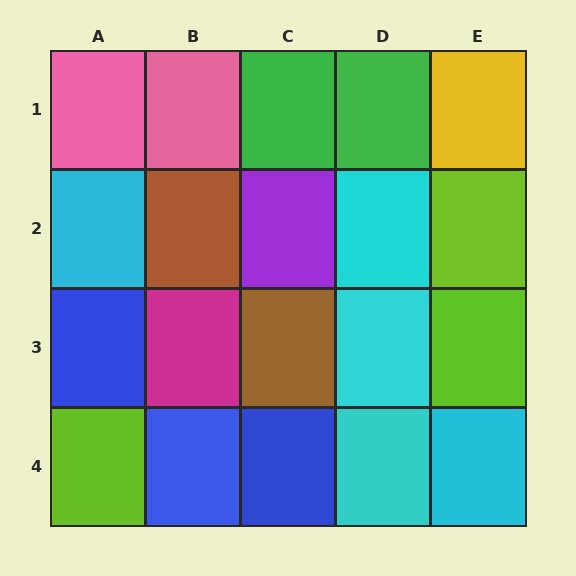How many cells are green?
2 cells are green.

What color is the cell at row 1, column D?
Green.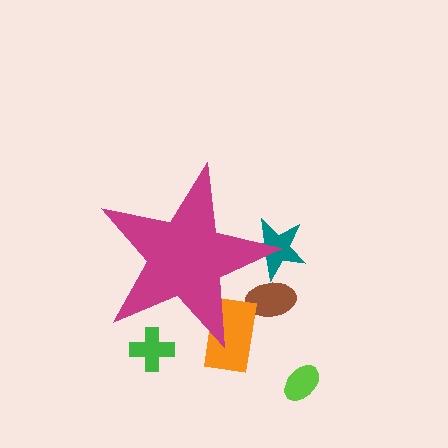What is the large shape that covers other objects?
A magenta star.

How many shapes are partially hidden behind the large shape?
4 shapes are partially hidden.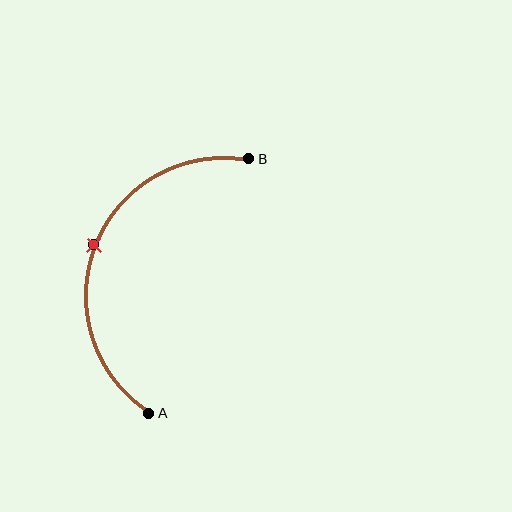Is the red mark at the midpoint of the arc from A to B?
Yes. The red mark lies on the arc at equal arc-length from both A and B — it is the arc midpoint.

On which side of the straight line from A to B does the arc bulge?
The arc bulges to the left of the straight line connecting A and B.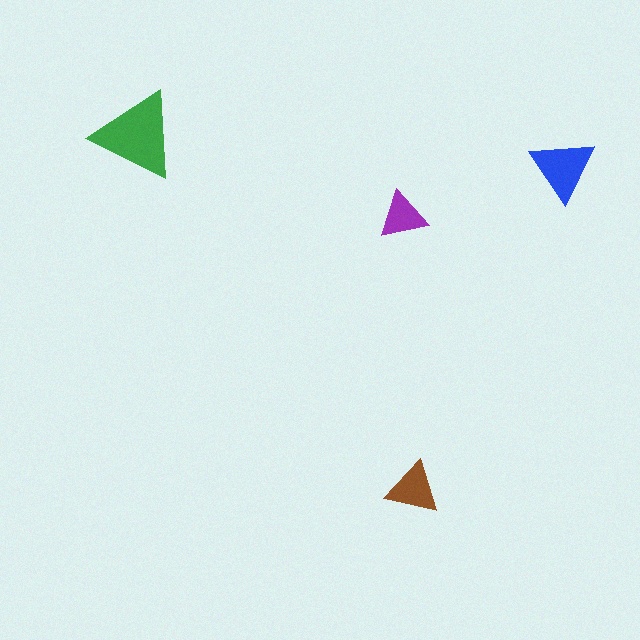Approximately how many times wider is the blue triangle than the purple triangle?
About 1.5 times wider.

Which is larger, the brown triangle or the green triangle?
The green one.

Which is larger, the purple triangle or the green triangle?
The green one.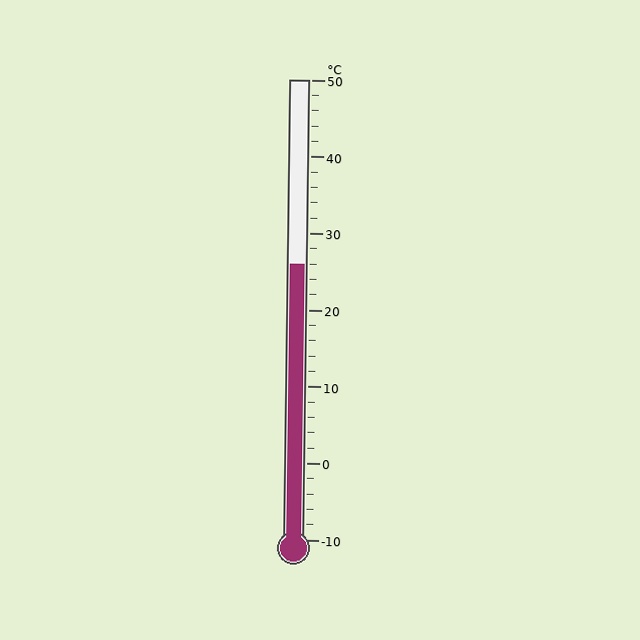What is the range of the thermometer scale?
The thermometer scale ranges from -10°C to 50°C.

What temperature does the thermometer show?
The thermometer shows approximately 26°C.